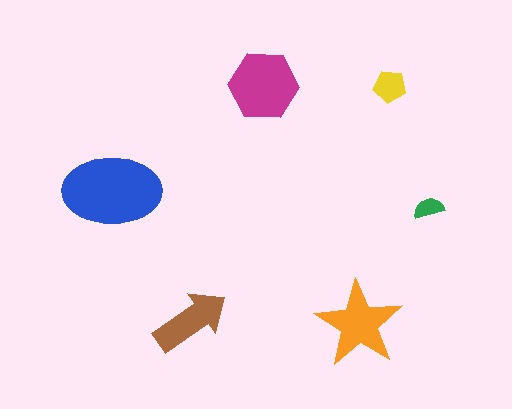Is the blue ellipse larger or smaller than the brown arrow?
Larger.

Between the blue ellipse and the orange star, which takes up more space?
The blue ellipse.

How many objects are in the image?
There are 6 objects in the image.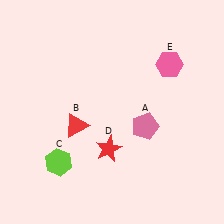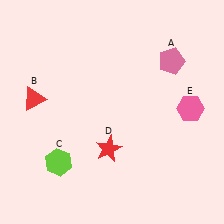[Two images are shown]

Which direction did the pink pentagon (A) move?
The pink pentagon (A) moved up.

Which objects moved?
The objects that moved are: the pink pentagon (A), the red triangle (B), the pink hexagon (E).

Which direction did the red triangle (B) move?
The red triangle (B) moved left.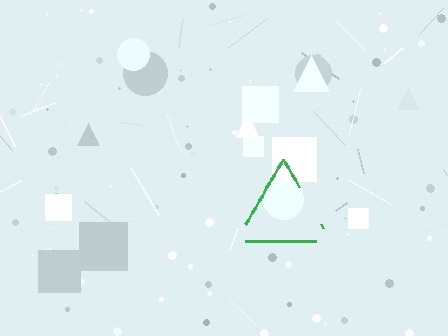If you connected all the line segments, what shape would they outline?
They would outline a triangle.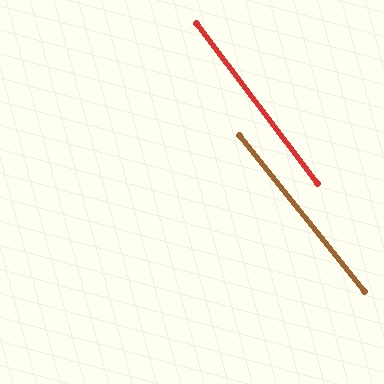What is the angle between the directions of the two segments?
Approximately 2 degrees.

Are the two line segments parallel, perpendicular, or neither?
Parallel — their directions differ by only 1.8°.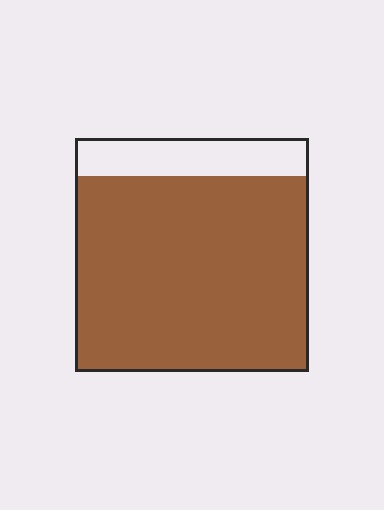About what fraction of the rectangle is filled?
About five sixths (5/6).